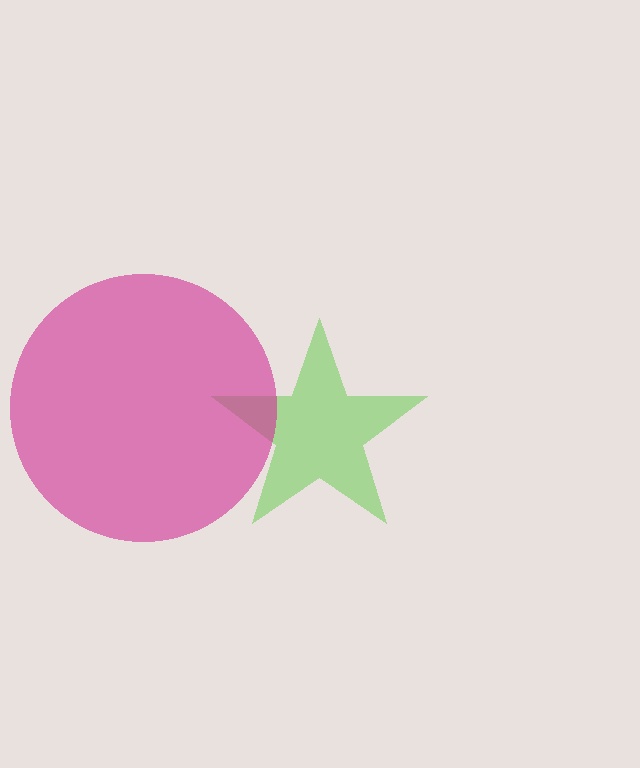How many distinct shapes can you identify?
There are 2 distinct shapes: a lime star, a magenta circle.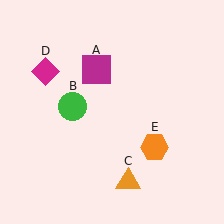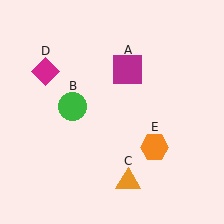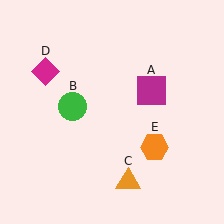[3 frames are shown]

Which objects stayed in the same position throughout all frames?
Green circle (object B) and orange triangle (object C) and magenta diamond (object D) and orange hexagon (object E) remained stationary.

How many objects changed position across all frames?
1 object changed position: magenta square (object A).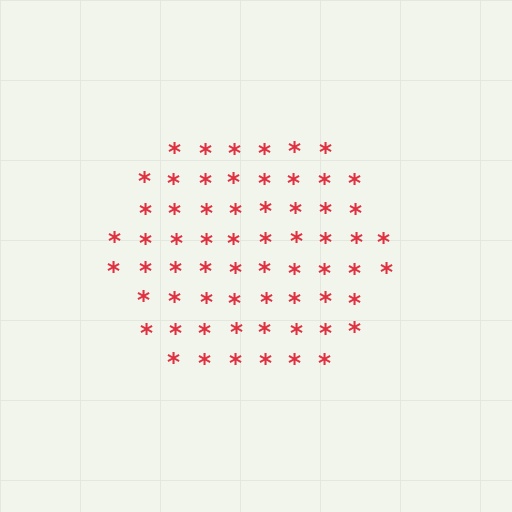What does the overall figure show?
The overall figure shows a hexagon.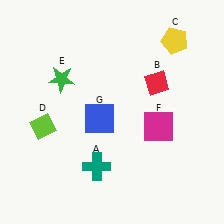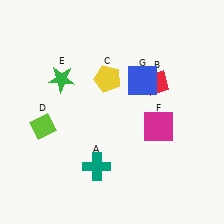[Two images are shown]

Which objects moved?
The objects that moved are: the yellow pentagon (C), the blue square (G).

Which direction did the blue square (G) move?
The blue square (G) moved right.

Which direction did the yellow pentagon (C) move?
The yellow pentagon (C) moved left.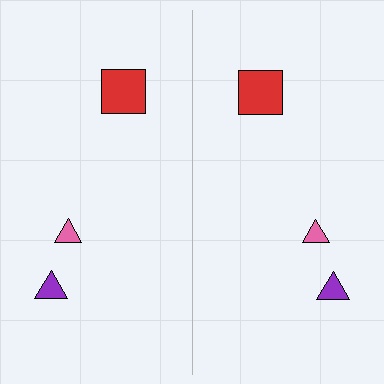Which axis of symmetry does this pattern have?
The pattern has a vertical axis of symmetry running through the center of the image.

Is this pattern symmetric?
Yes, this pattern has bilateral (reflection) symmetry.